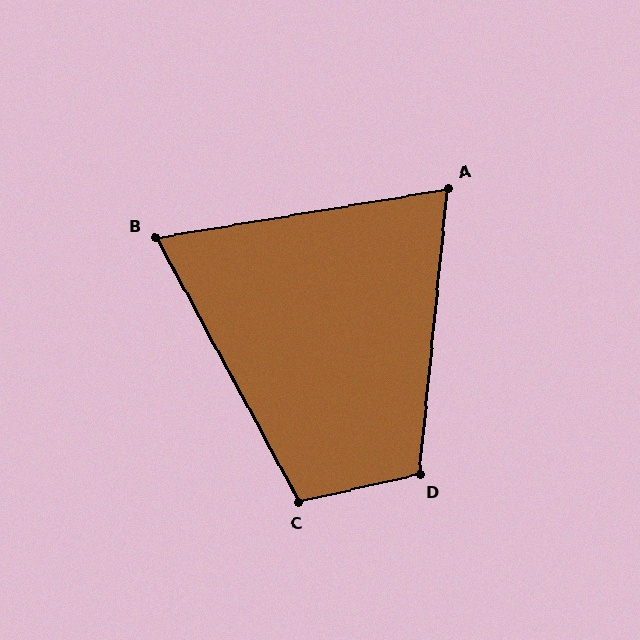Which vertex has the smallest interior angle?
B, at approximately 71 degrees.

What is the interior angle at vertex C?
Approximately 105 degrees (obtuse).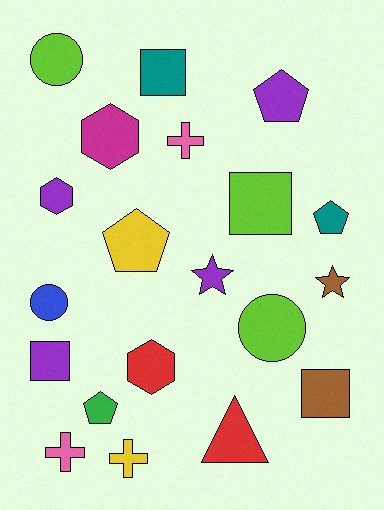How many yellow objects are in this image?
There are 2 yellow objects.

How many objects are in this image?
There are 20 objects.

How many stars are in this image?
There are 2 stars.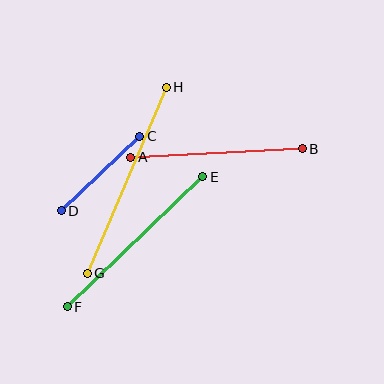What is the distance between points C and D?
The distance is approximately 108 pixels.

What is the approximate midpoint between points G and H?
The midpoint is at approximately (127, 180) pixels.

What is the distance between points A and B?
The distance is approximately 172 pixels.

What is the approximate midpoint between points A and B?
The midpoint is at approximately (216, 153) pixels.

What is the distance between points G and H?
The distance is approximately 202 pixels.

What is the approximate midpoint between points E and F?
The midpoint is at approximately (135, 242) pixels.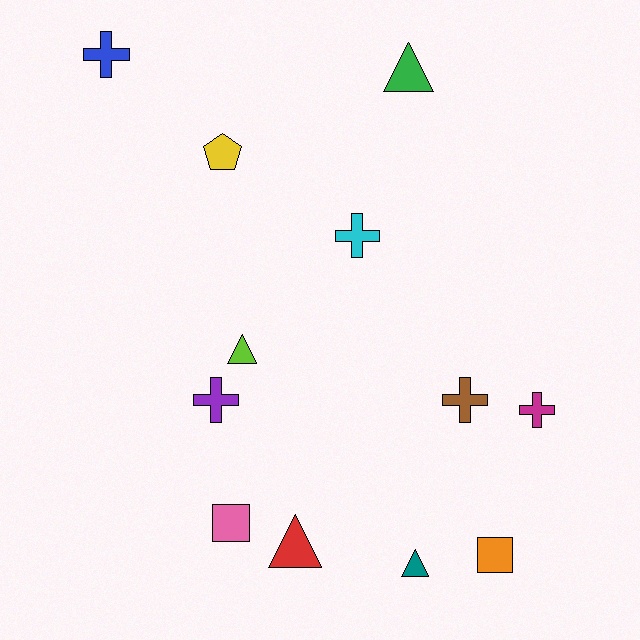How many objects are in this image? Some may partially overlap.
There are 12 objects.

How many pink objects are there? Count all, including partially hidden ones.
There is 1 pink object.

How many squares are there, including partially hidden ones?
There are 2 squares.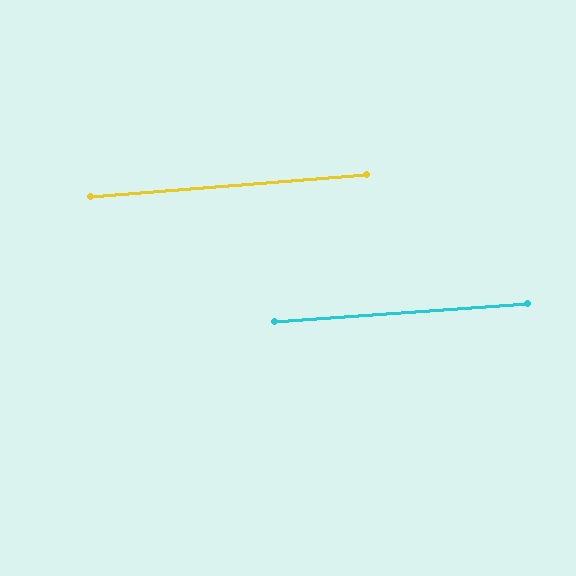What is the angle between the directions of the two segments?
Approximately 0 degrees.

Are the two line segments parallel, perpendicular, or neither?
Parallel — their directions differ by only 0.5°.